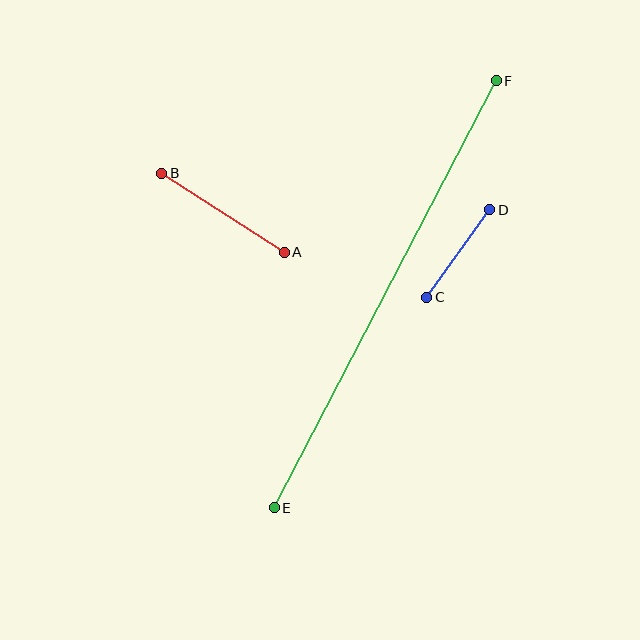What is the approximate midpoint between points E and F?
The midpoint is at approximately (385, 294) pixels.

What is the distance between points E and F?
The distance is approximately 481 pixels.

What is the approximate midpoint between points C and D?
The midpoint is at approximately (458, 253) pixels.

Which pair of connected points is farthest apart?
Points E and F are farthest apart.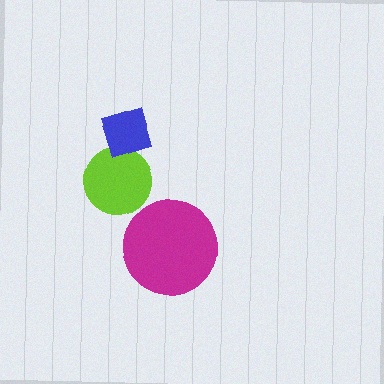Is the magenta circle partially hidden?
No, no other shape covers it.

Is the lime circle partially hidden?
Yes, it is partially covered by another shape.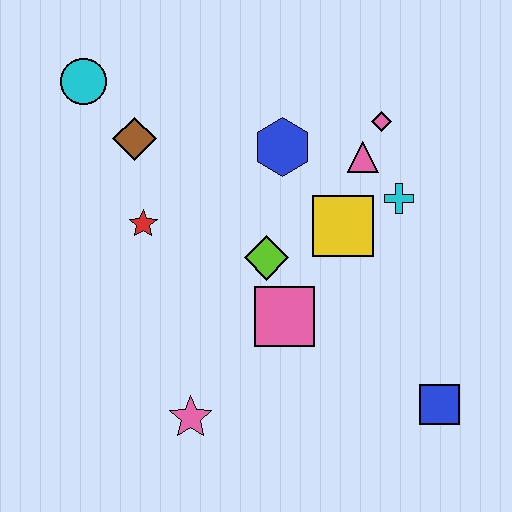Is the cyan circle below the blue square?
No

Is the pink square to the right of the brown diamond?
Yes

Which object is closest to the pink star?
The pink square is closest to the pink star.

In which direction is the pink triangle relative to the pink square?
The pink triangle is above the pink square.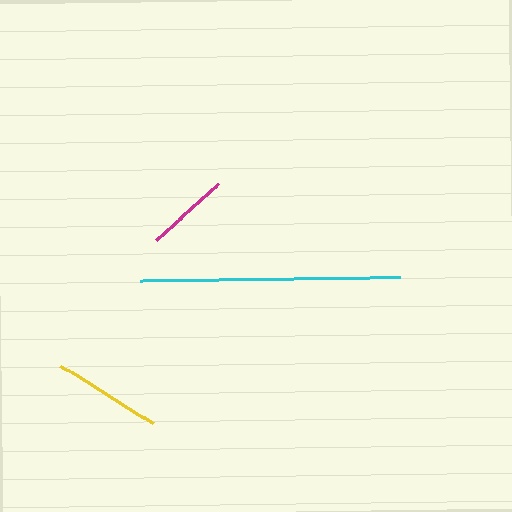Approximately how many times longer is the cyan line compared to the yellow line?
The cyan line is approximately 2.4 times the length of the yellow line.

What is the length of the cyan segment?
The cyan segment is approximately 261 pixels long.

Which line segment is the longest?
The cyan line is the longest at approximately 261 pixels.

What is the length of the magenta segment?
The magenta segment is approximately 84 pixels long.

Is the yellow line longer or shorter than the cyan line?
The cyan line is longer than the yellow line.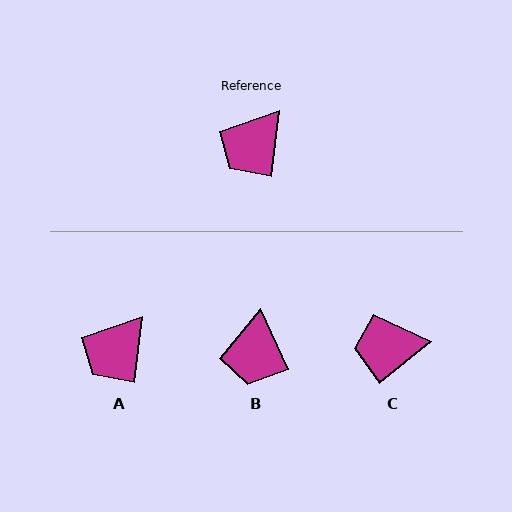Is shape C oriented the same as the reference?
No, it is off by about 45 degrees.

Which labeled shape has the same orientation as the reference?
A.